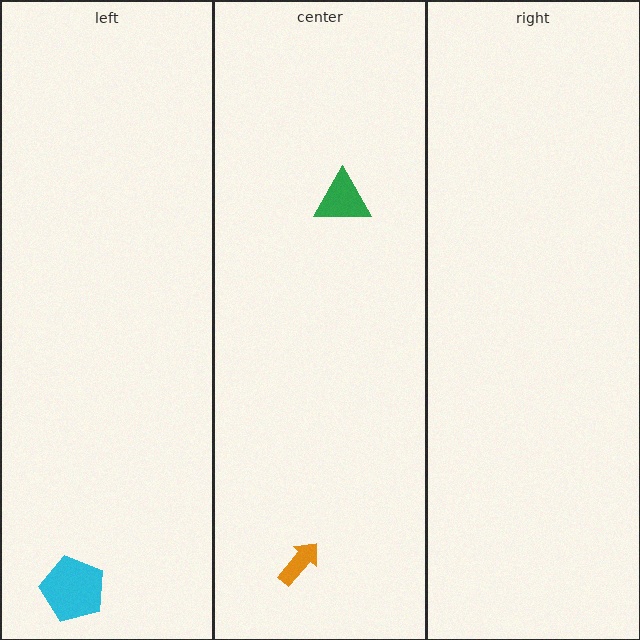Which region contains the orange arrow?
The center region.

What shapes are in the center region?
The green triangle, the orange arrow.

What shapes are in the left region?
The cyan pentagon.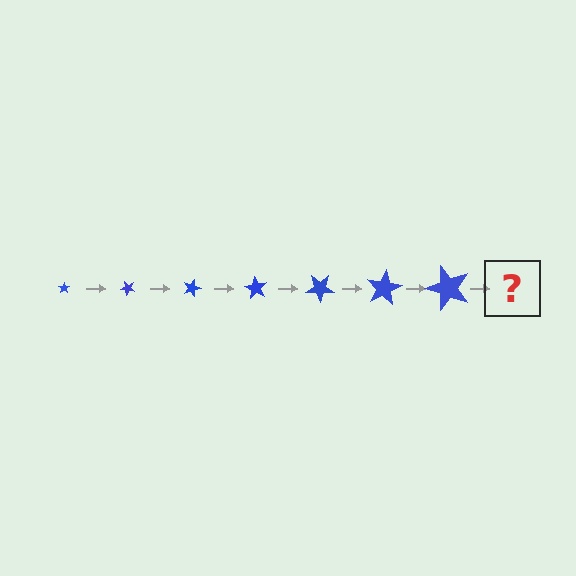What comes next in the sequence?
The next element should be a star, larger than the previous one and rotated 315 degrees from the start.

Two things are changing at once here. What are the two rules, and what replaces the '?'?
The two rules are that the star grows larger each step and it rotates 45 degrees each step. The '?' should be a star, larger than the previous one and rotated 315 degrees from the start.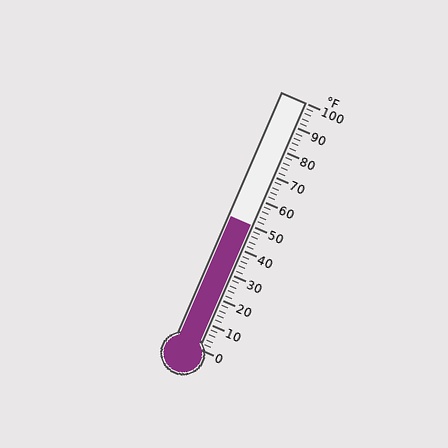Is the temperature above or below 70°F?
The temperature is below 70°F.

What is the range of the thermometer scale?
The thermometer scale ranges from 0°F to 100°F.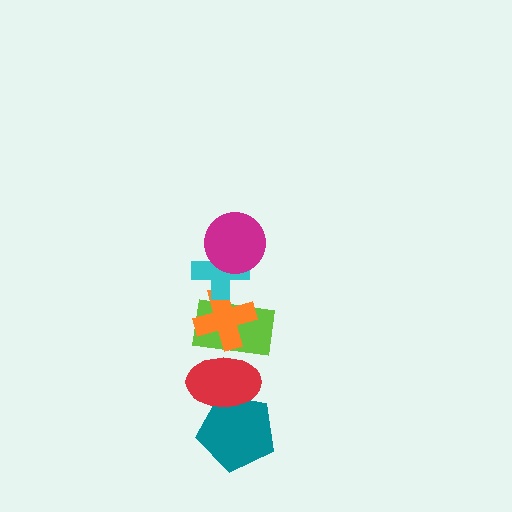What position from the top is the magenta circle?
The magenta circle is 1st from the top.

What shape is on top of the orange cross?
The cyan cross is on top of the orange cross.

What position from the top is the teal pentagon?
The teal pentagon is 6th from the top.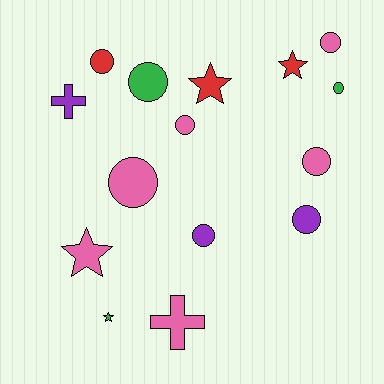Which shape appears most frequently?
Circle, with 9 objects.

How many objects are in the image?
There are 15 objects.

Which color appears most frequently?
Pink, with 6 objects.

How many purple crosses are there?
There is 1 purple cross.